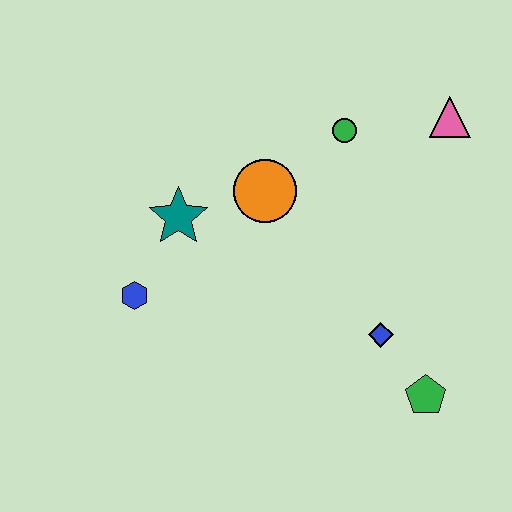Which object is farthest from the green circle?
The green pentagon is farthest from the green circle.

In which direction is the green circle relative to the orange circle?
The green circle is to the right of the orange circle.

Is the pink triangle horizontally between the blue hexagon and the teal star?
No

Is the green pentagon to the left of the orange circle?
No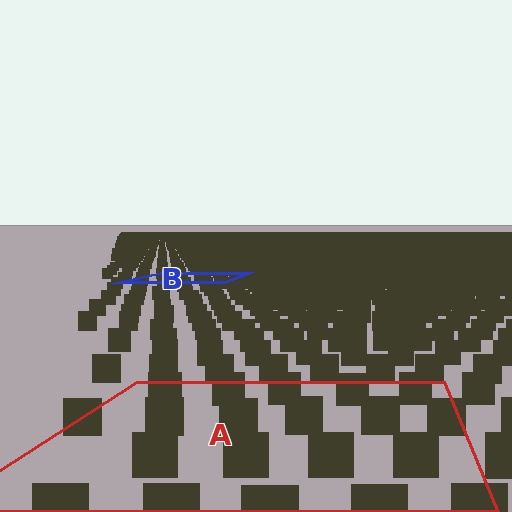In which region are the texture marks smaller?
The texture marks are smaller in region B, because it is farther away.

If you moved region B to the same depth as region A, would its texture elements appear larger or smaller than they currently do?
They would appear larger. At a closer depth, the same texture elements are projected at a bigger on-screen size.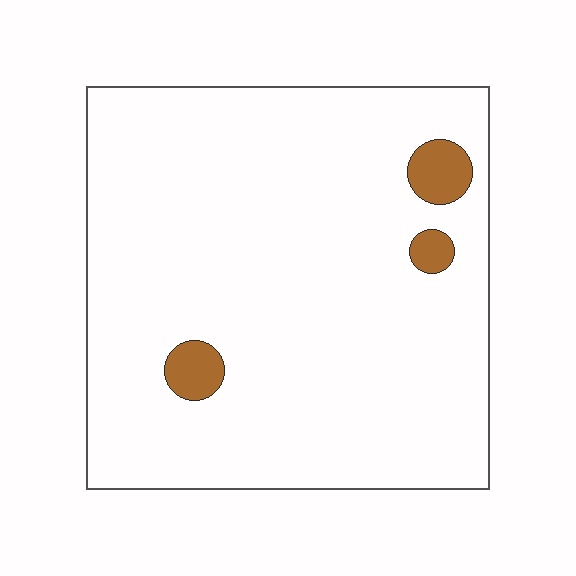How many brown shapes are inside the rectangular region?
3.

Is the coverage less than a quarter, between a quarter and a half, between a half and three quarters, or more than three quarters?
Less than a quarter.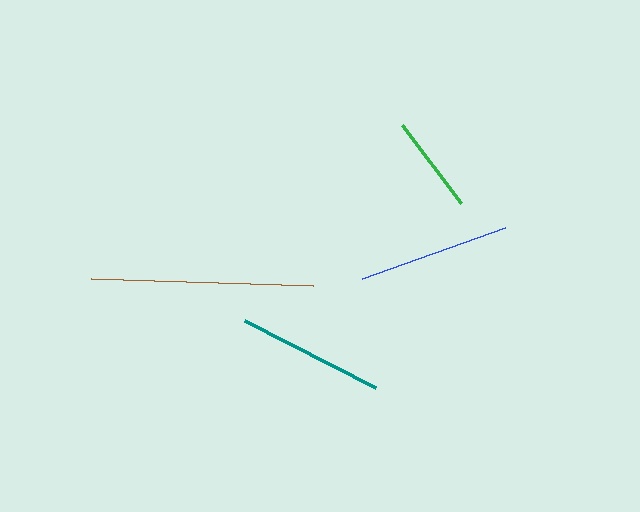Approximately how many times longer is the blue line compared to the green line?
The blue line is approximately 1.6 times the length of the green line.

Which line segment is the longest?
The brown line is the longest at approximately 222 pixels.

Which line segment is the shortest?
The green line is the shortest at approximately 98 pixels.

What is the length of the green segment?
The green segment is approximately 98 pixels long.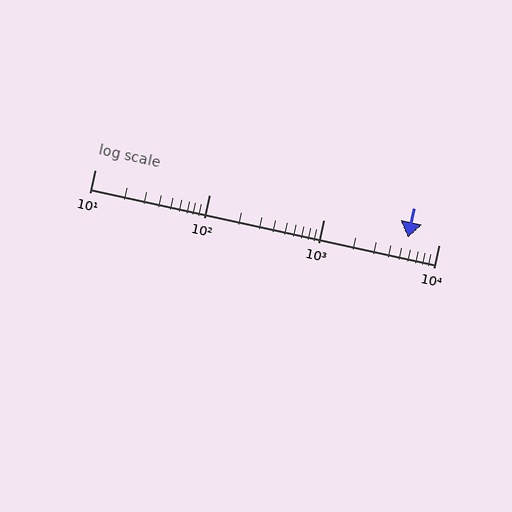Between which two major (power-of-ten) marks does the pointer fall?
The pointer is between 1000 and 10000.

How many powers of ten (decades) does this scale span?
The scale spans 3 decades, from 10 to 10000.